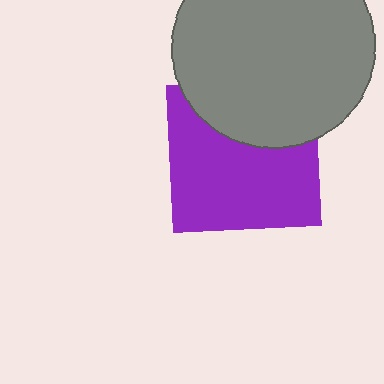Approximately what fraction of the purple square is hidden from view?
Roughly 35% of the purple square is hidden behind the gray circle.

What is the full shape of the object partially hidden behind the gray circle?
The partially hidden object is a purple square.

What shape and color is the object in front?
The object in front is a gray circle.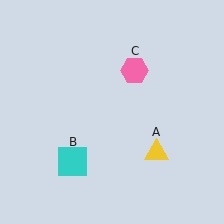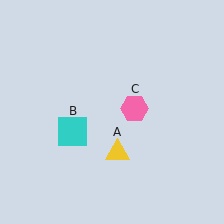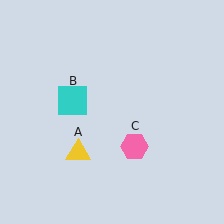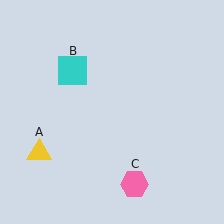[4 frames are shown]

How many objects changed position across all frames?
3 objects changed position: yellow triangle (object A), cyan square (object B), pink hexagon (object C).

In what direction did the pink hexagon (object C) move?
The pink hexagon (object C) moved down.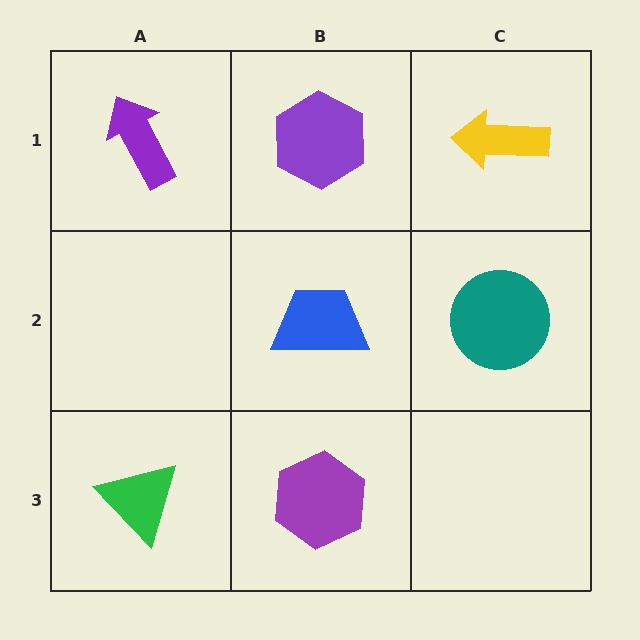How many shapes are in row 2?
2 shapes.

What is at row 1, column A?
A purple arrow.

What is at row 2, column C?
A teal circle.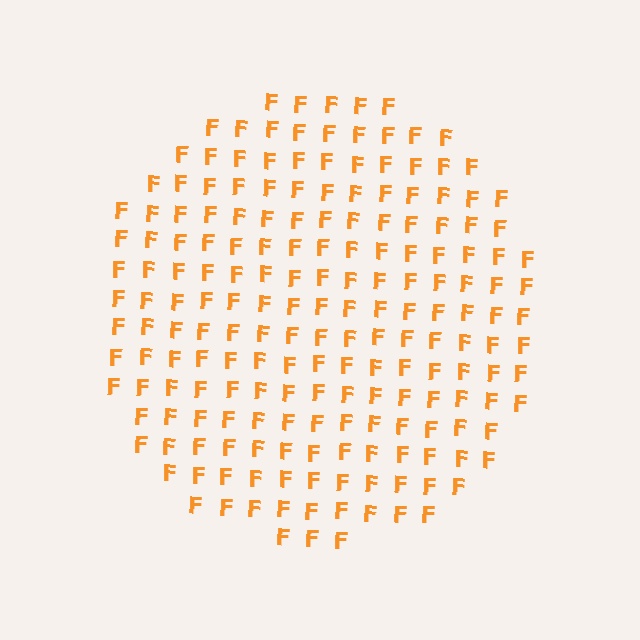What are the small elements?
The small elements are letter F's.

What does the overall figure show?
The overall figure shows a circle.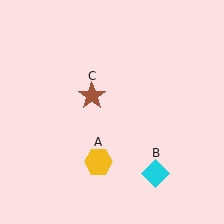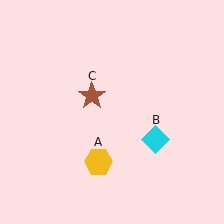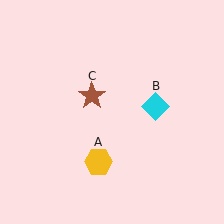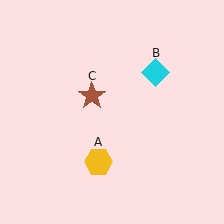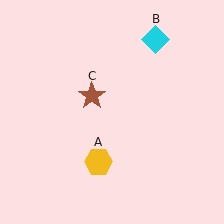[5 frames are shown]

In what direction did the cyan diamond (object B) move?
The cyan diamond (object B) moved up.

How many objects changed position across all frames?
1 object changed position: cyan diamond (object B).